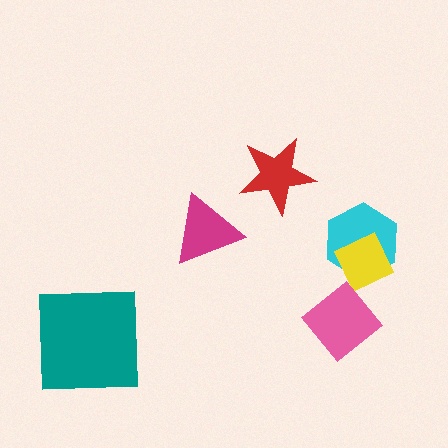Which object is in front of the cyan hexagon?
The yellow diamond is in front of the cyan hexagon.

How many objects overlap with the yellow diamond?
2 objects overlap with the yellow diamond.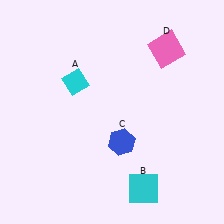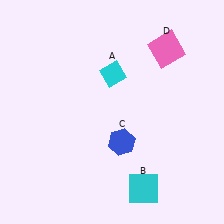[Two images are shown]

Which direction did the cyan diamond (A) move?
The cyan diamond (A) moved right.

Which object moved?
The cyan diamond (A) moved right.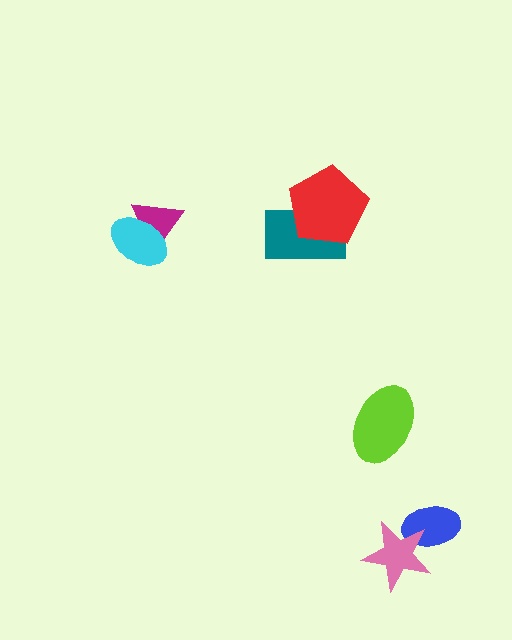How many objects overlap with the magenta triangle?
1 object overlaps with the magenta triangle.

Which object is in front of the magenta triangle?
The cyan ellipse is in front of the magenta triangle.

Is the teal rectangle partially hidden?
Yes, it is partially covered by another shape.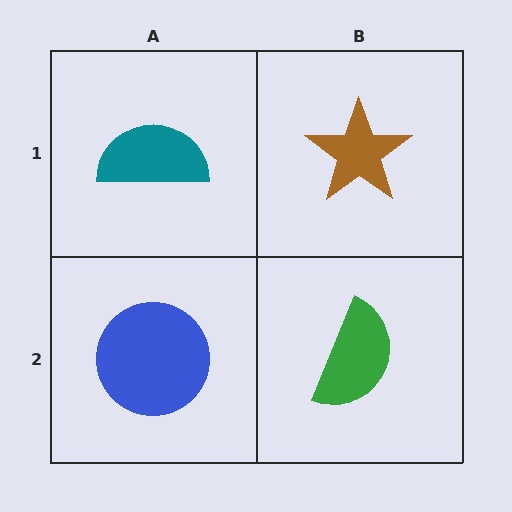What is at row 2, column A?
A blue circle.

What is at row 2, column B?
A green semicircle.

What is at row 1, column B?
A brown star.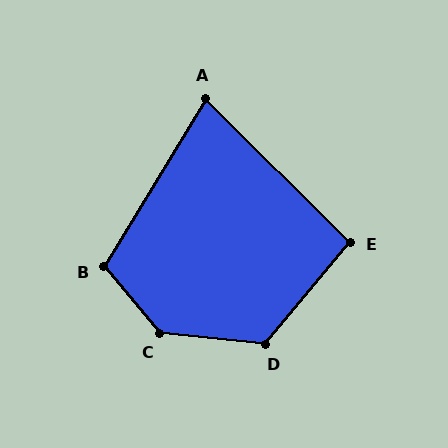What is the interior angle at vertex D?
Approximately 124 degrees (obtuse).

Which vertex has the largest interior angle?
C, at approximately 135 degrees.